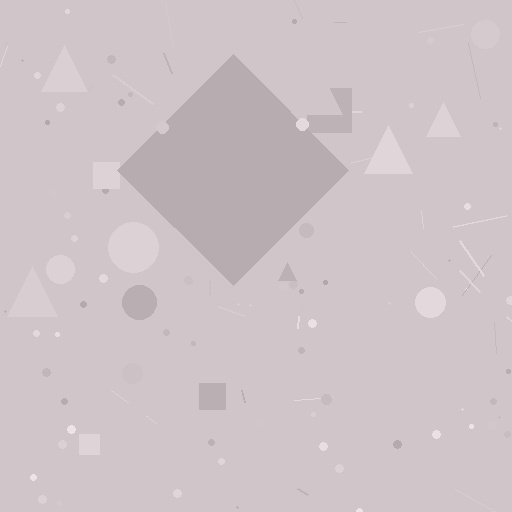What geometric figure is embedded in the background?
A diamond is embedded in the background.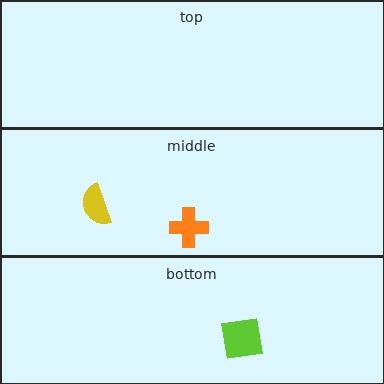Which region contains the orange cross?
The middle region.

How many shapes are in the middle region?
2.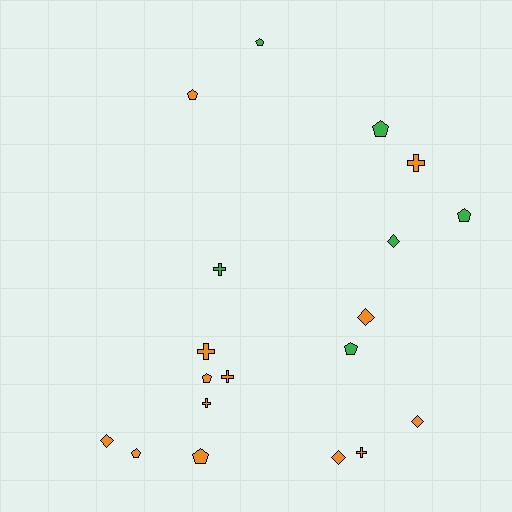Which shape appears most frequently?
Pentagon, with 8 objects.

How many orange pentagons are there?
There are 4 orange pentagons.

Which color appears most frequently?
Orange, with 13 objects.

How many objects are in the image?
There are 19 objects.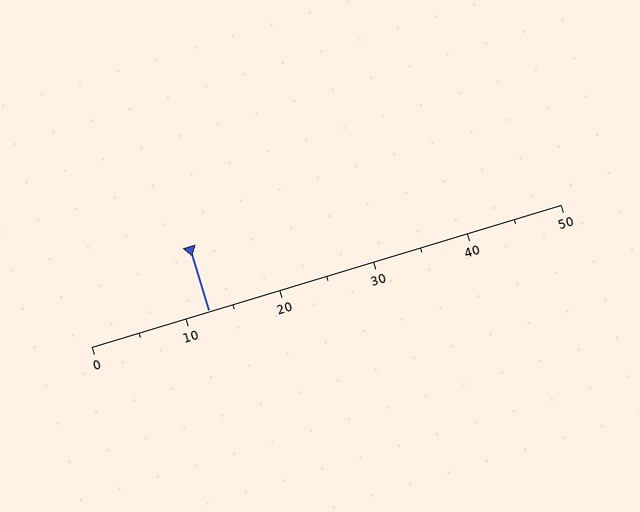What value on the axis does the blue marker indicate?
The marker indicates approximately 12.5.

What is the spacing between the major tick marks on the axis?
The major ticks are spaced 10 apart.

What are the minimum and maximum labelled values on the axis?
The axis runs from 0 to 50.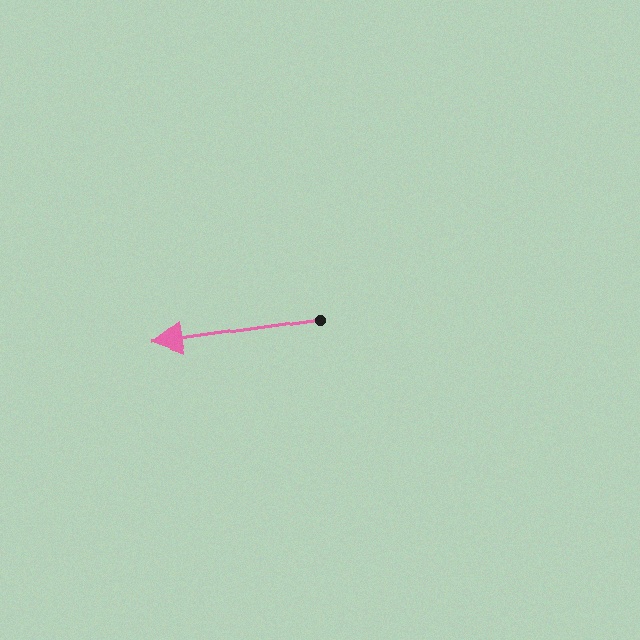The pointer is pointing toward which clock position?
Roughly 9 o'clock.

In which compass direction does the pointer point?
West.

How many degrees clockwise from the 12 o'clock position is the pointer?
Approximately 262 degrees.